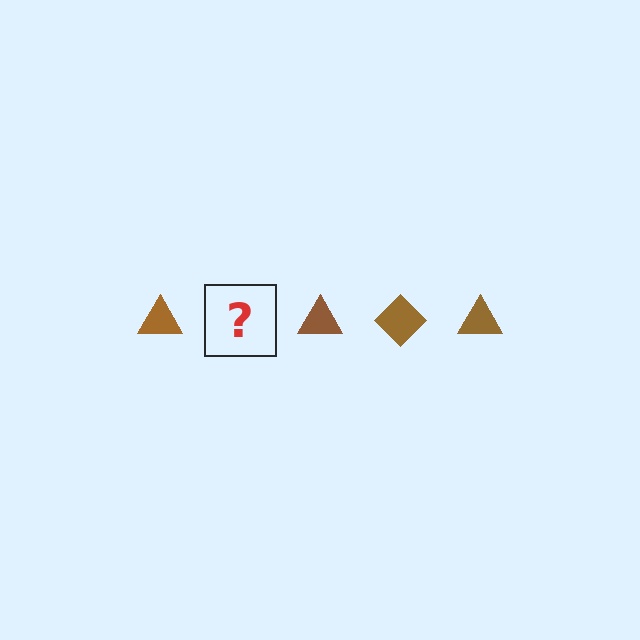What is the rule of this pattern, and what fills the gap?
The rule is that the pattern cycles through triangle, diamond shapes in brown. The gap should be filled with a brown diamond.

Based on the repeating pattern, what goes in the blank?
The blank should be a brown diamond.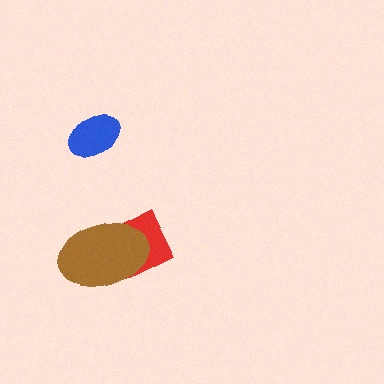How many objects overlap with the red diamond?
1 object overlaps with the red diamond.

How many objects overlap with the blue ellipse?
0 objects overlap with the blue ellipse.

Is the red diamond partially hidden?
Yes, it is partially covered by another shape.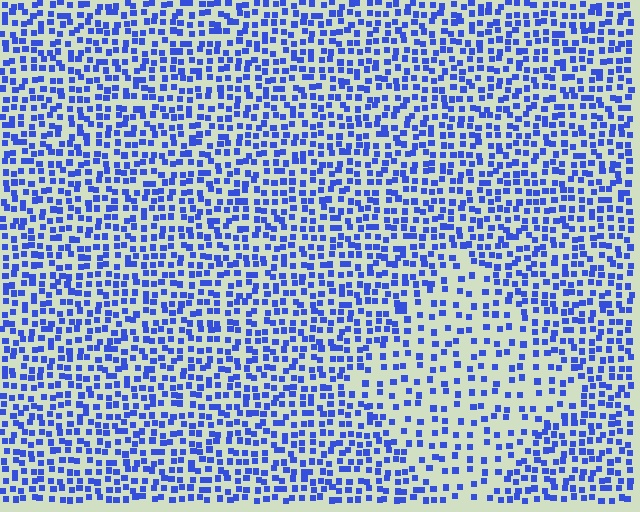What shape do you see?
I see a diamond.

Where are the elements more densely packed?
The elements are more densely packed outside the diamond boundary.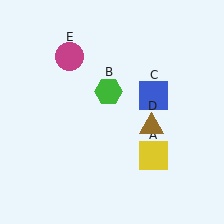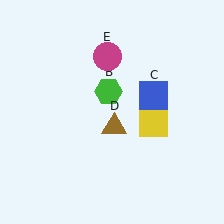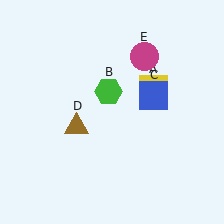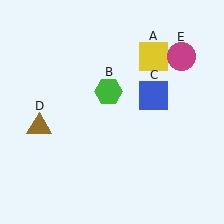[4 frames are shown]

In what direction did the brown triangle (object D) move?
The brown triangle (object D) moved left.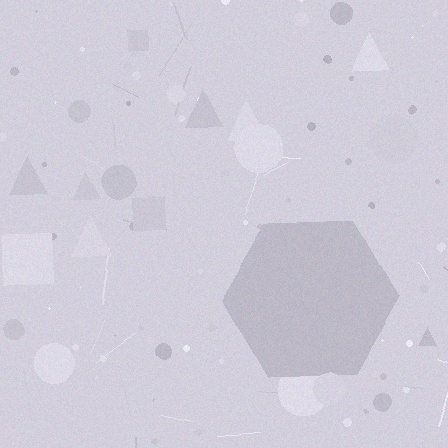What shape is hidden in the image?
A hexagon is hidden in the image.